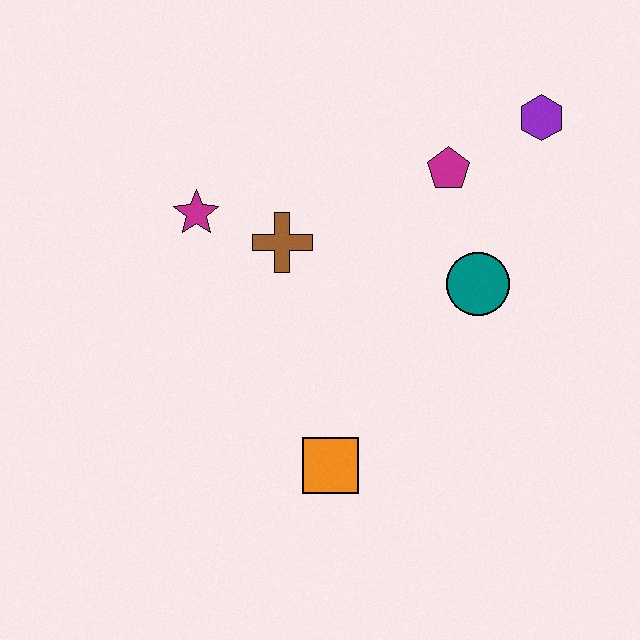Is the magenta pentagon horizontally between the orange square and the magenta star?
No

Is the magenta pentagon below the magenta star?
No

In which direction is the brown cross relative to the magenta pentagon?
The brown cross is to the left of the magenta pentagon.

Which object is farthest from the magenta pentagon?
The orange square is farthest from the magenta pentagon.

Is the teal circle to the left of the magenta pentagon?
No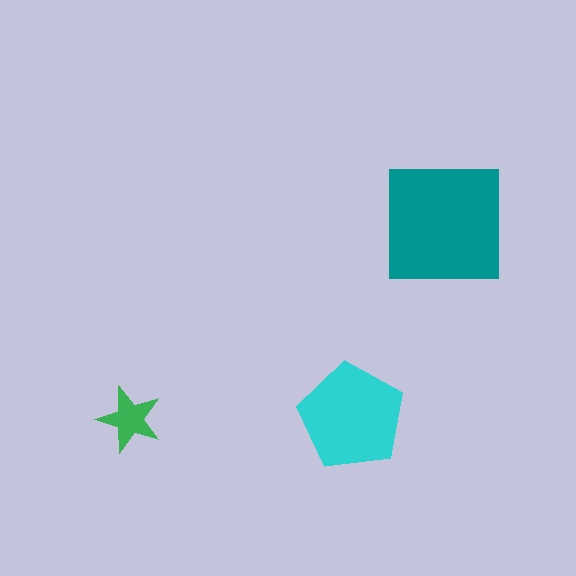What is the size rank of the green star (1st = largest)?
3rd.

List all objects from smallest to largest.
The green star, the cyan pentagon, the teal square.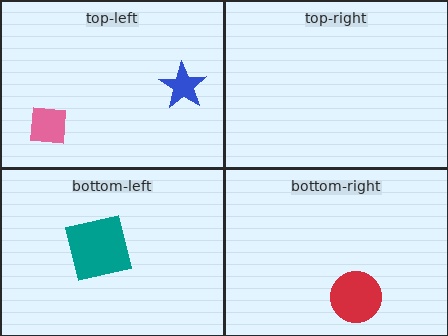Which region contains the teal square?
The bottom-left region.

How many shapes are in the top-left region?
2.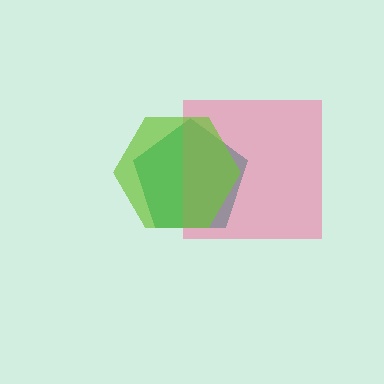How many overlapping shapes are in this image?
There are 3 overlapping shapes in the image.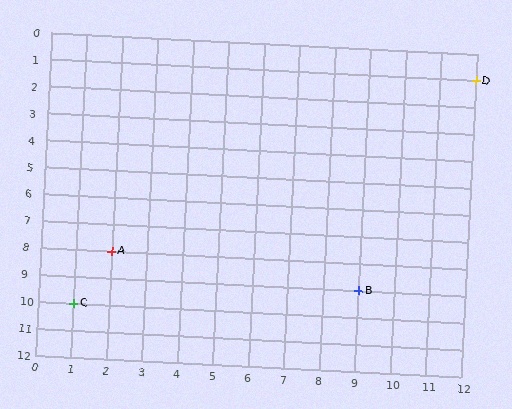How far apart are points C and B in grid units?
Points C and B are 8 columns and 1 row apart (about 8.1 grid units diagonally).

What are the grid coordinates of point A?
Point A is at grid coordinates (2, 8).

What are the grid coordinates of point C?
Point C is at grid coordinates (1, 10).